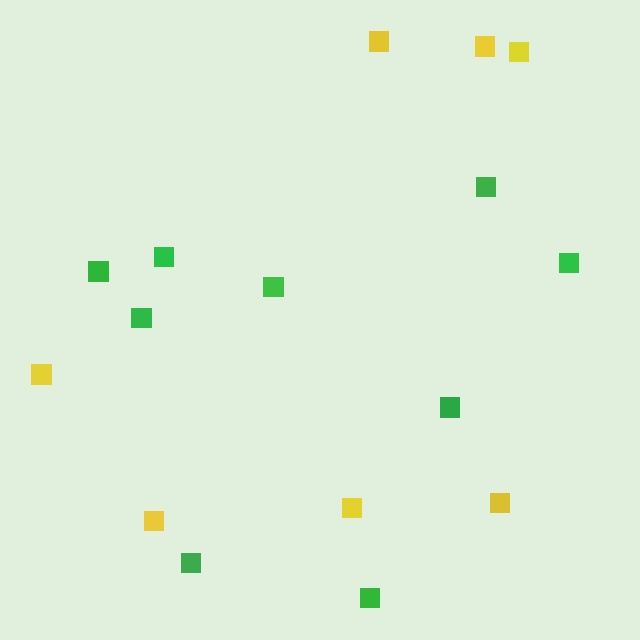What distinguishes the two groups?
There are 2 groups: one group of yellow squares (7) and one group of green squares (9).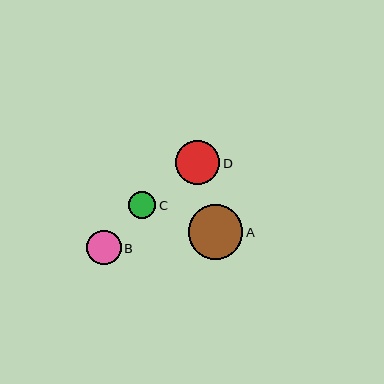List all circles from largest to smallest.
From largest to smallest: A, D, B, C.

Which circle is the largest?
Circle A is the largest with a size of approximately 54 pixels.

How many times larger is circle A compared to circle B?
Circle A is approximately 1.6 times the size of circle B.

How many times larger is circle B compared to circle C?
Circle B is approximately 1.2 times the size of circle C.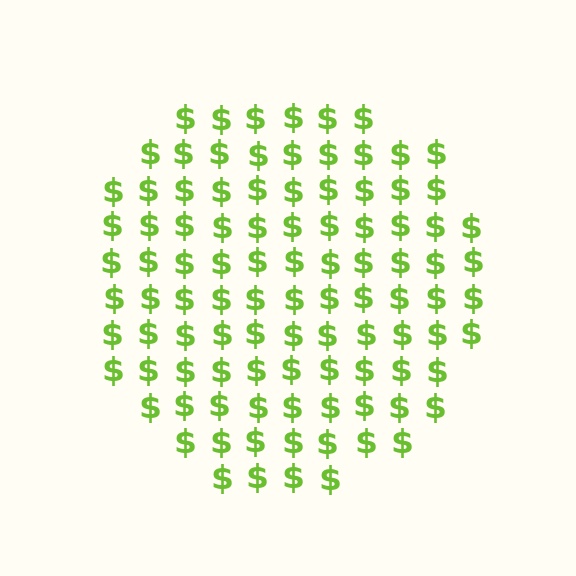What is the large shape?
The large shape is a circle.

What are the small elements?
The small elements are dollar signs.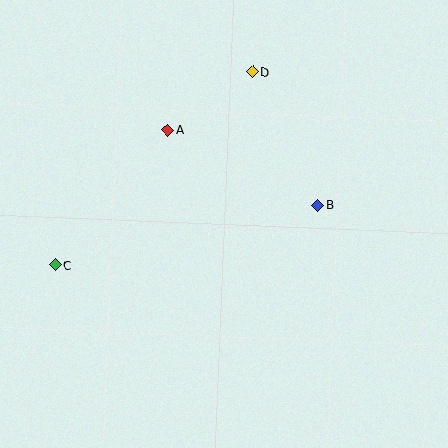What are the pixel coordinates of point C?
Point C is at (56, 265).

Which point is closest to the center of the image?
Point B at (317, 205) is closest to the center.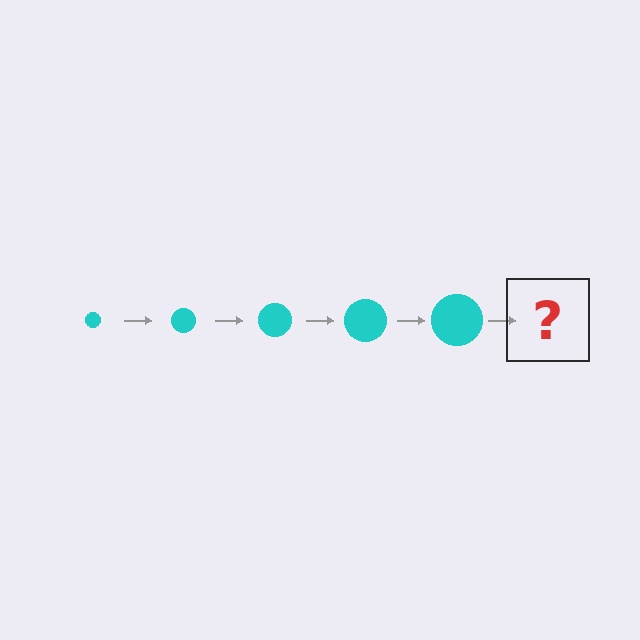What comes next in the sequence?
The next element should be a cyan circle, larger than the previous one.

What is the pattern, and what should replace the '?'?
The pattern is that the circle gets progressively larger each step. The '?' should be a cyan circle, larger than the previous one.